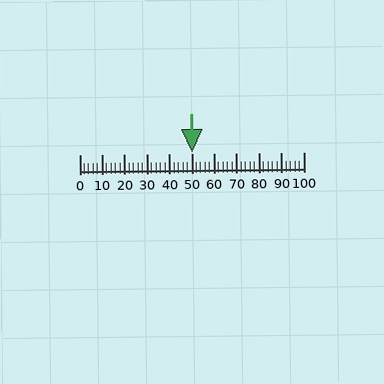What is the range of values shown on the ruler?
The ruler shows values from 0 to 100.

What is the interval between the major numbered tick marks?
The major tick marks are spaced 10 units apart.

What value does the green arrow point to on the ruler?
The green arrow points to approximately 50.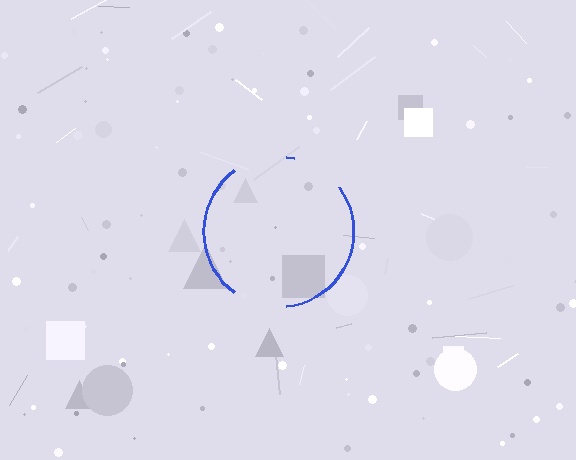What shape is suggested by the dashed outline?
The dashed outline suggests a circle.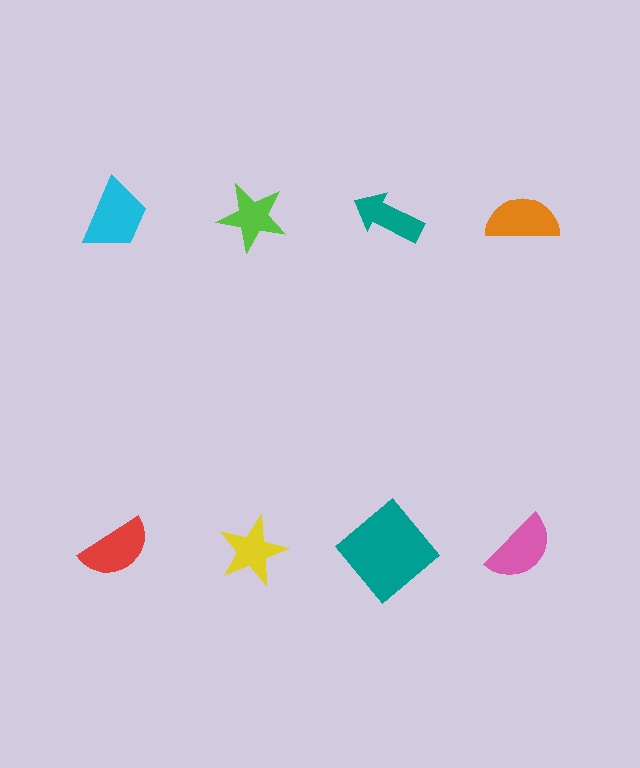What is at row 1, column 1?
A cyan trapezoid.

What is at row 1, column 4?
An orange semicircle.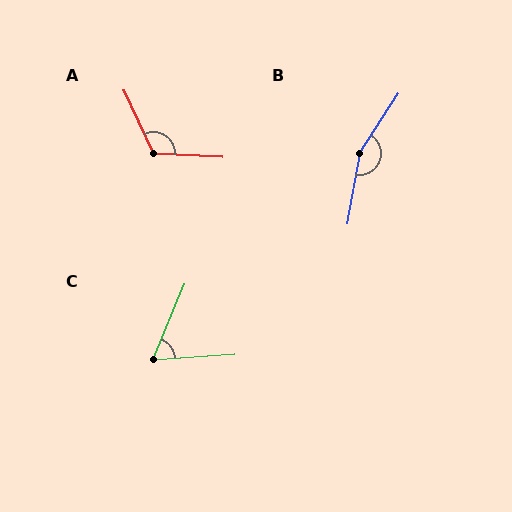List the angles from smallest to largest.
C (64°), A (118°), B (157°).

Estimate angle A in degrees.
Approximately 118 degrees.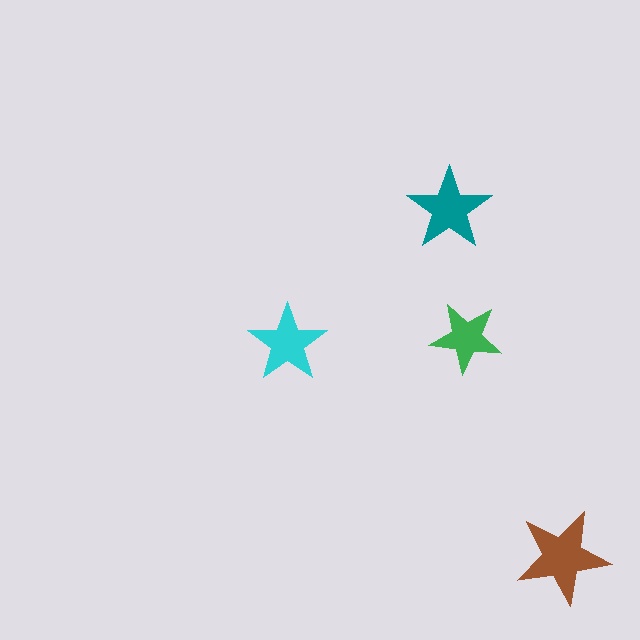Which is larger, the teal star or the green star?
The teal one.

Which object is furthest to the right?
The brown star is rightmost.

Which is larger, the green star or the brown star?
The brown one.